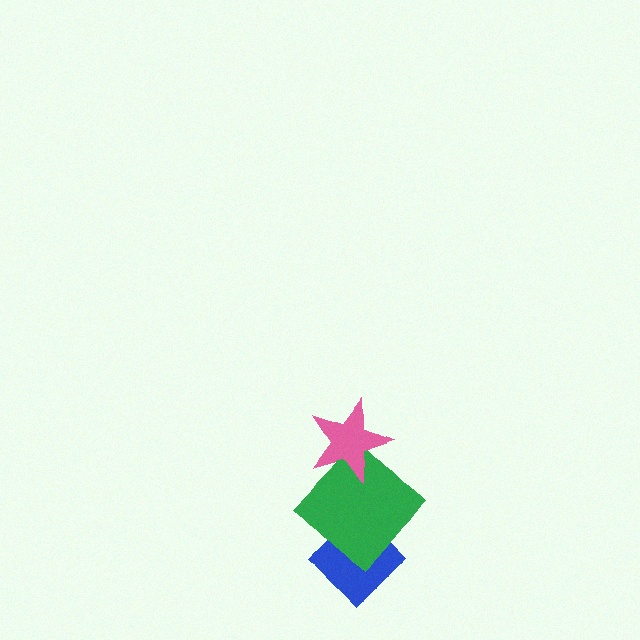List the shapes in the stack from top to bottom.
From top to bottom: the pink star, the green diamond, the blue diamond.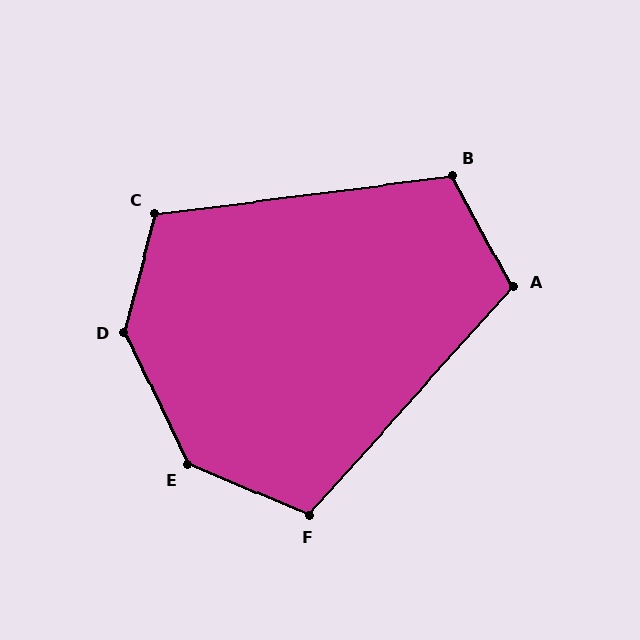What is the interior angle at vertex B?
Approximately 111 degrees (obtuse).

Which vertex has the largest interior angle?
D, at approximately 140 degrees.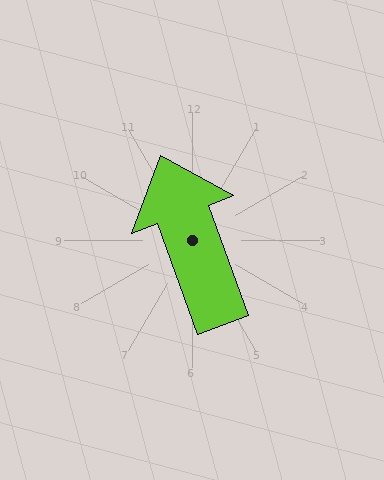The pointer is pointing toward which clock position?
Roughly 11 o'clock.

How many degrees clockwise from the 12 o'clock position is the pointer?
Approximately 340 degrees.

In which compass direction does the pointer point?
North.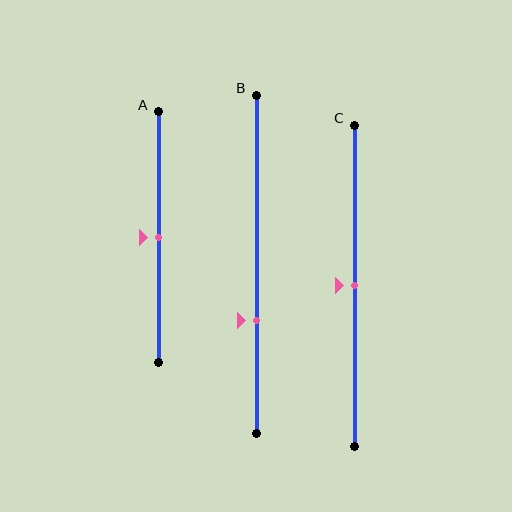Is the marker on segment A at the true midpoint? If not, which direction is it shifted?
Yes, the marker on segment A is at the true midpoint.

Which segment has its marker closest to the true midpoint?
Segment A has its marker closest to the true midpoint.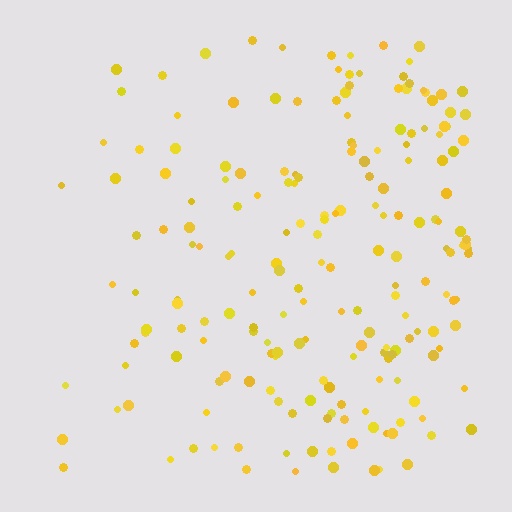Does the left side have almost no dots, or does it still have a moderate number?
Still a moderate number, just noticeably fewer than the right.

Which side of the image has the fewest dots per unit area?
The left.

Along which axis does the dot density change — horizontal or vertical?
Horizontal.